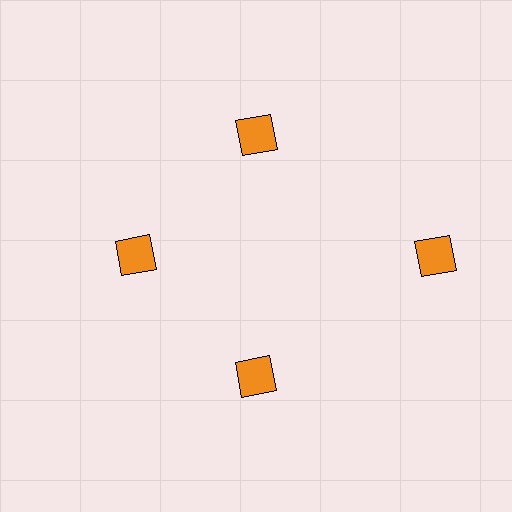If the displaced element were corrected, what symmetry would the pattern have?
It would have 4-fold rotational symmetry — the pattern would map onto itself every 90 degrees.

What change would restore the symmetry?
The symmetry would be restored by moving it inward, back onto the ring so that all 4 squares sit at equal angles and equal distance from the center.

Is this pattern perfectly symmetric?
No. The 4 orange squares are arranged in a ring, but one element near the 3 o'clock position is pushed outward from the center, breaking the 4-fold rotational symmetry.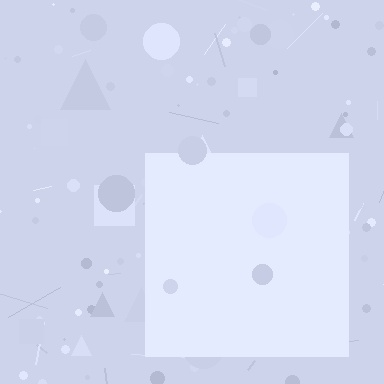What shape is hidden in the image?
A square is hidden in the image.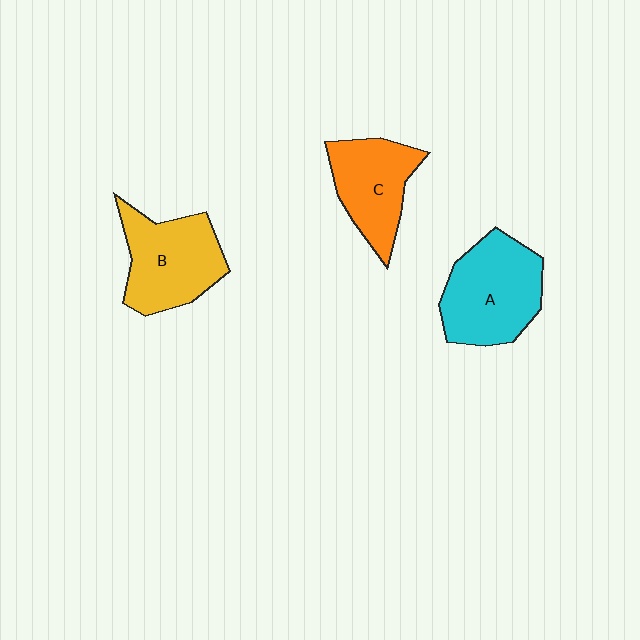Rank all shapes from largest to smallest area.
From largest to smallest: A (cyan), B (yellow), C (orange).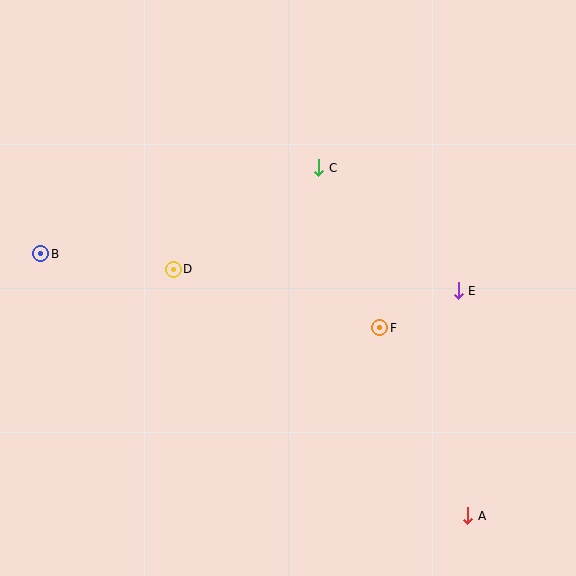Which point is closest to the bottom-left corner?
Point B is closest to the bottom-left corner.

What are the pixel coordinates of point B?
Point B is at (41, 254).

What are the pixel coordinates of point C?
Point C is at (319, 168).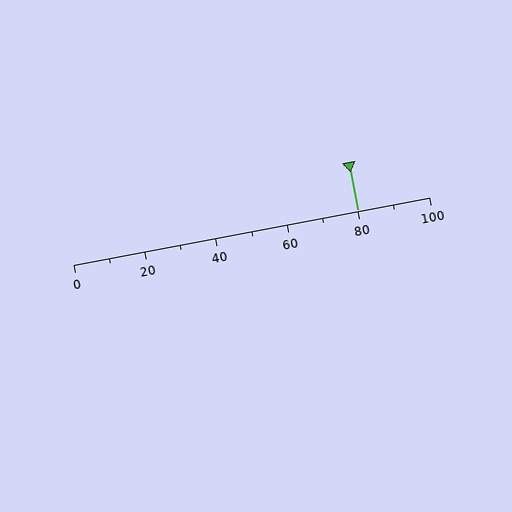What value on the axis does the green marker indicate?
The marker indicates approximately 80.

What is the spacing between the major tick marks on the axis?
The major ticks are spaced 20 apart.